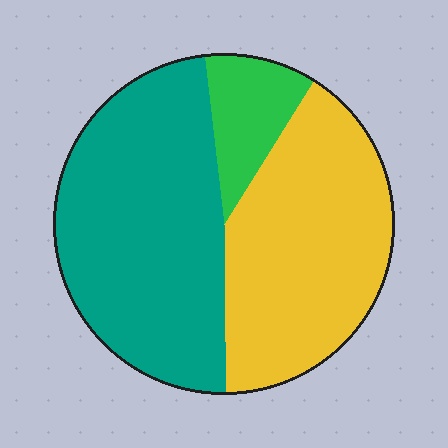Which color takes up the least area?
Green, at roughly 10%.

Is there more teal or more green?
Teal.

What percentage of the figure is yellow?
Yellow covers about 40% of the figure.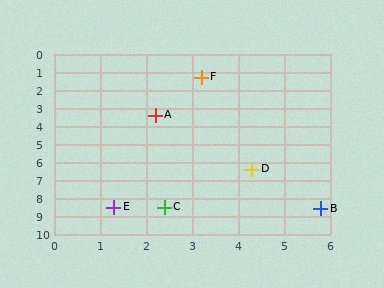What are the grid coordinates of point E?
Point E is at approximately (1.3, 8.5).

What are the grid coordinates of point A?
Point A is at approximately (2.2, 3.4).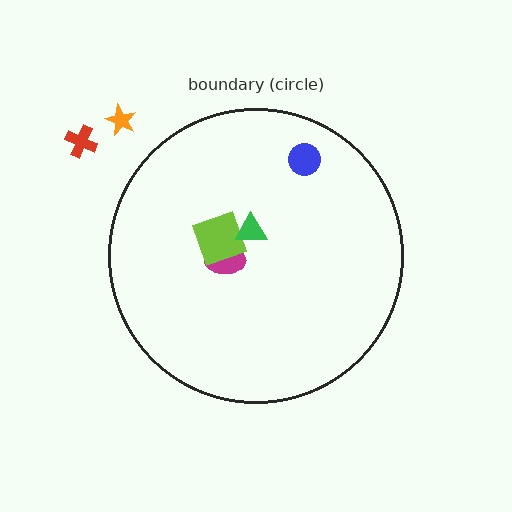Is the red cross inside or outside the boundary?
Outside.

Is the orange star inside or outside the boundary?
Outside.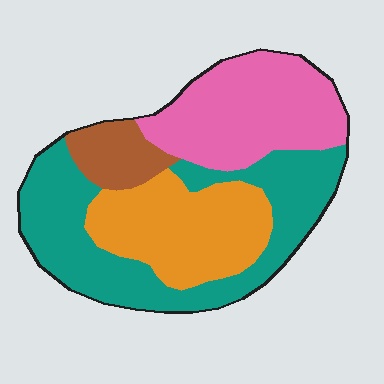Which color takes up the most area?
Teal, at roughly 40%.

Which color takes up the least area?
Brown, at roughly 10%.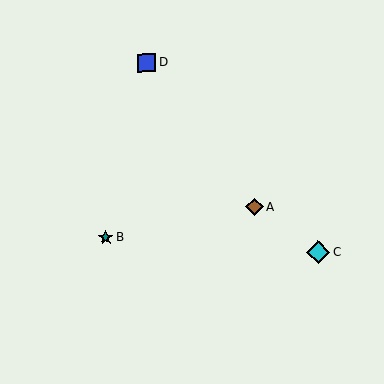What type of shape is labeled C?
Shape C is a cyan diamond.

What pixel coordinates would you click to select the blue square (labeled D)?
Click at (146, 63) to select the blue square D.